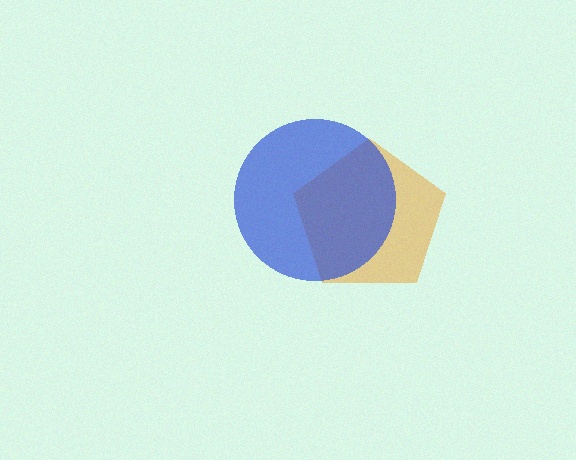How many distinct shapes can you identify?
There are 2 distinct shapes: an orange pentagon, a blue circle.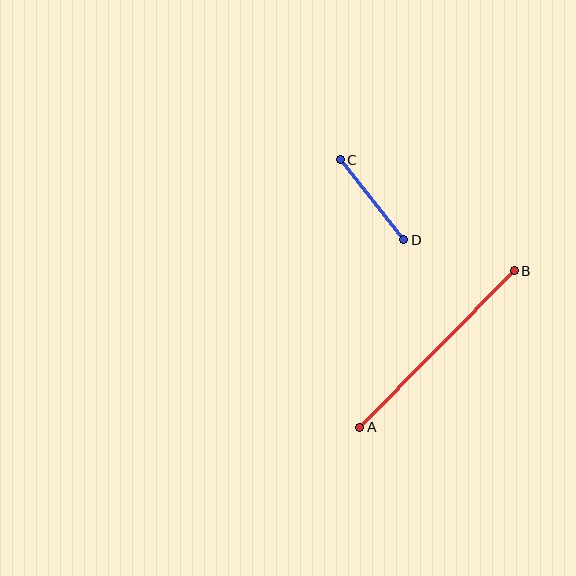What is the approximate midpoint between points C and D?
The midpoint is at approximately (372, 200) pixels.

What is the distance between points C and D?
The distance is approximately 102 pixels.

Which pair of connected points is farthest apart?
Points A and B are farthest apart.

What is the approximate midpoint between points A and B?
The midpoint is at approximately (437, 349) pixels.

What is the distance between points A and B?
The distance is approximately 220 pixels.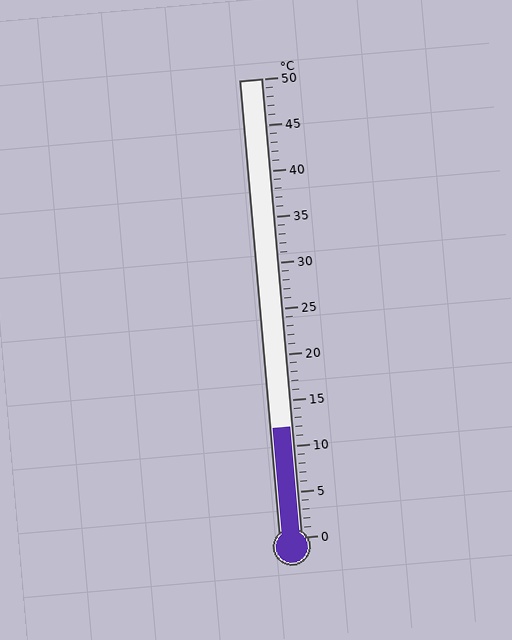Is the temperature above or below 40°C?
The temperature is below 40°C.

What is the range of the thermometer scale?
The thermometer scale ranges from 0°C to 50°C.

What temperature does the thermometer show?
The thermometer shows approximately 12°C.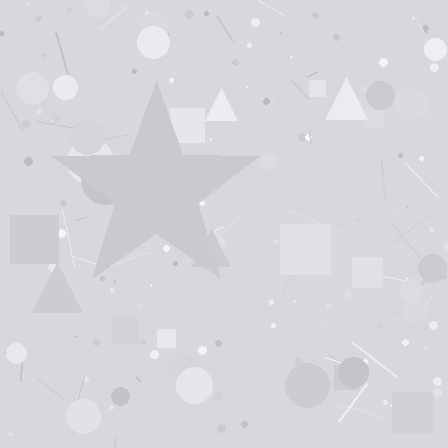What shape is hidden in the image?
A star is hidden in the image.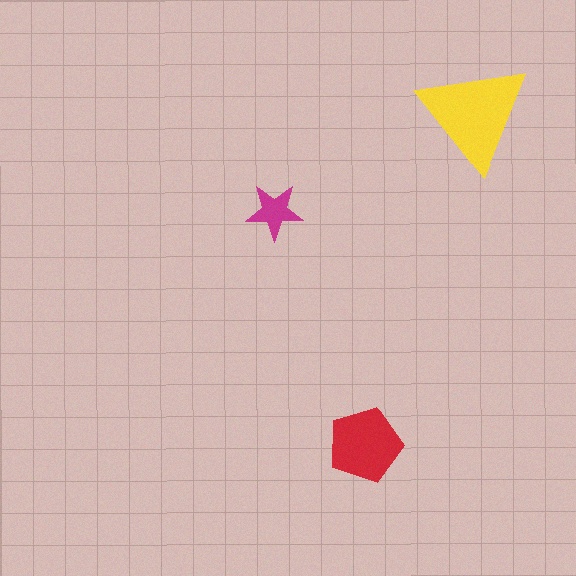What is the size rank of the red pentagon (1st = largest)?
2nd.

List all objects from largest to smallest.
The yellow triangle, the red pentagon, the magenta star.